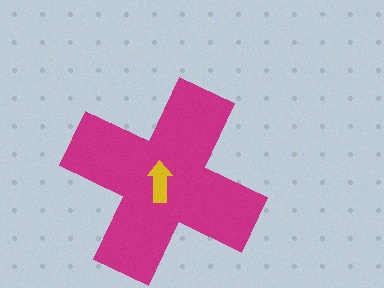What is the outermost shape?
The magenta cross.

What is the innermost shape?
The yellow arrow.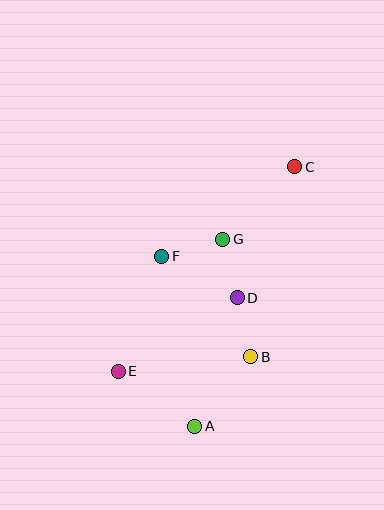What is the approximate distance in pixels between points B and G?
The distance between B and G is approximately 121 pixels.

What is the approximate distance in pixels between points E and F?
The distance between E and F is approximately 123 pixels.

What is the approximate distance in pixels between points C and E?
The distance between C and E is approximately 270 pixels.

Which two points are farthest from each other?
Points A and C are farthest from each other.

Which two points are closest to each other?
Points D and G are closest to each other.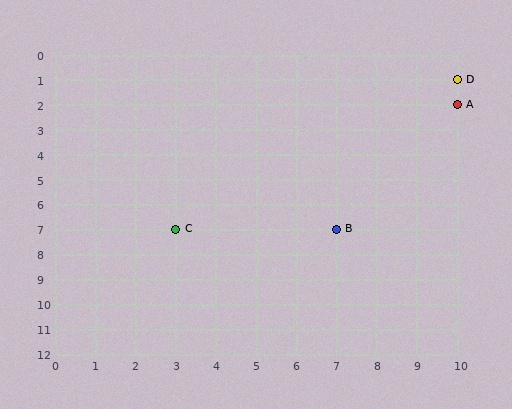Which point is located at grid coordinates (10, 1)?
Point D is at (10, 1).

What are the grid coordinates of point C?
Point C is at grid coordinates (3, 7).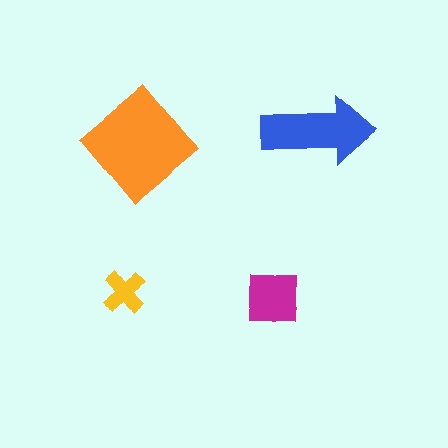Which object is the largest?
The orange diamond.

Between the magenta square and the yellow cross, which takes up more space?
The magenta square.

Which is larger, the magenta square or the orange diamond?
The orange diamond.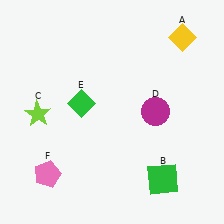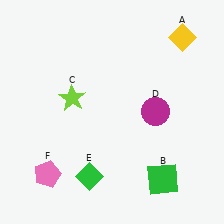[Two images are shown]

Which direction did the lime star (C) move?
The lime star (C) moved right.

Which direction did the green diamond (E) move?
The green diamond (E) moved down.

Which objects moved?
The objects that moved are: the lime star (C), the green diamond (E).